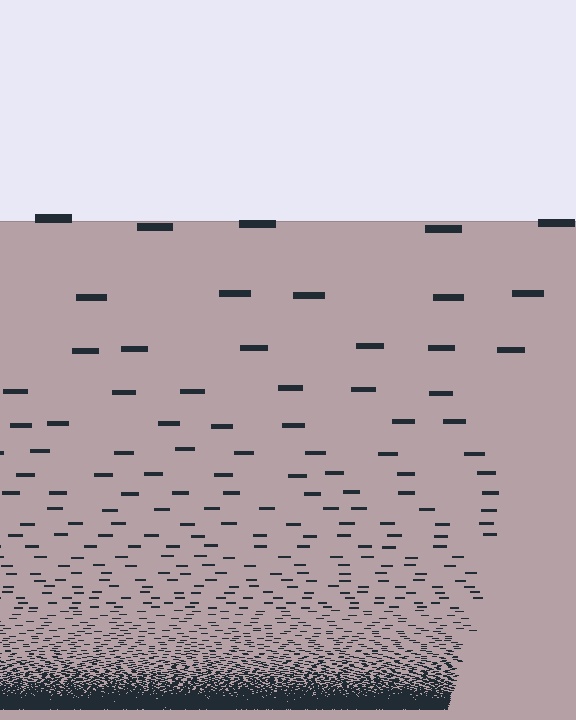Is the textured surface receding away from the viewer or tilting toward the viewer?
The surface appears to tilt toward the viewer. Texture elements get larger and sparser toward the top.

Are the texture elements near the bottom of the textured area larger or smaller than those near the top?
Smaller. The gradient is inverted — elements near the bottom are smaller and denser.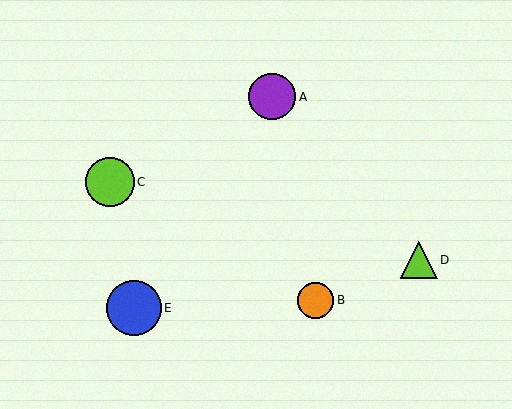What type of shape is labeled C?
Shape C is a lime circle.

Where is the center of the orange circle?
The center of the orange circle is at (316, 300).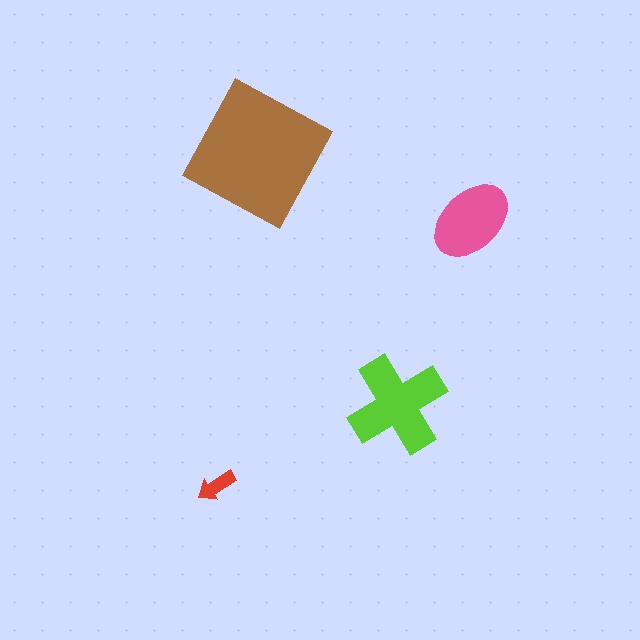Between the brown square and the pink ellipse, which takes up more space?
The brown square.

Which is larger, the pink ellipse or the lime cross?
The lime cross.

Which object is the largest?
The brown square.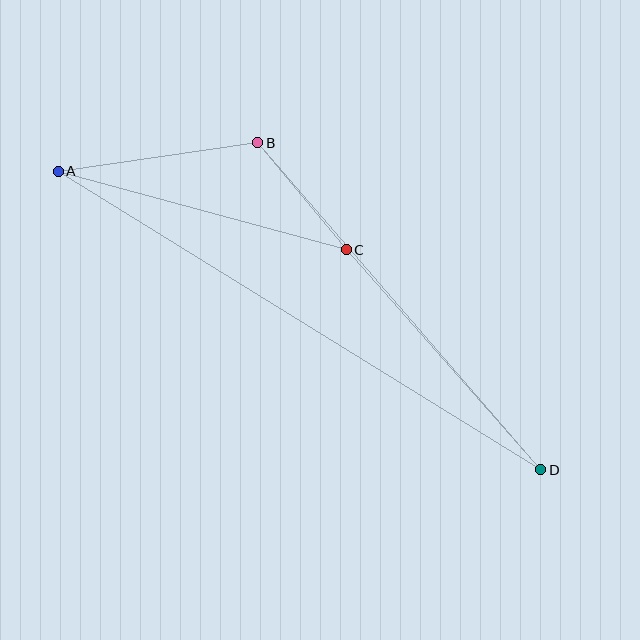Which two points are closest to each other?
Points B and C are closest to each other.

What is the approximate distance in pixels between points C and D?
The distance between C and D is approximately 293 pixels.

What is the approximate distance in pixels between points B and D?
The distance between B and D is approximately 432 pixels.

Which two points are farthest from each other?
Points A and D are farthest from each other.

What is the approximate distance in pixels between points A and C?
The distance between A and C is approximately 299 pixels.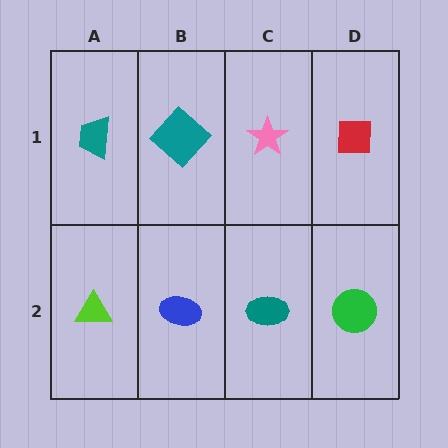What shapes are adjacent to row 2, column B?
A teal diamond (row 1, column B), a lime triangle (row 2, column A), a teal ellipse (row 2, column C).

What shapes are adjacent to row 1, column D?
A green circle (row 2, column D), a pink star (row 1, column C).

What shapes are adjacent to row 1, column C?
A teal ellipse (row 2, column C), a teal diamond (row 1, column B), a red square (row 1, column D).